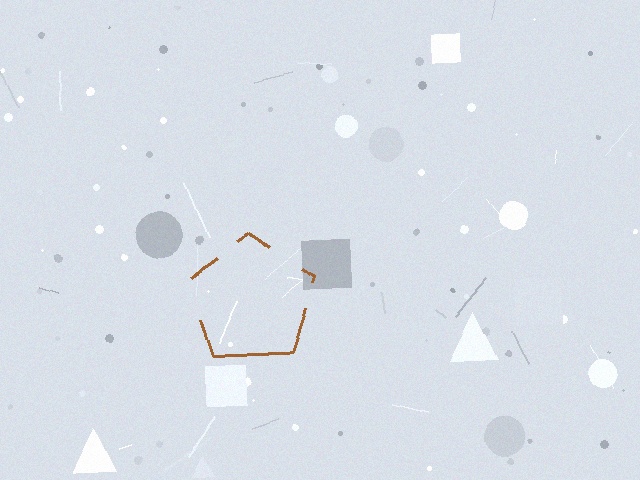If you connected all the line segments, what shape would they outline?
They would outline a pentagon.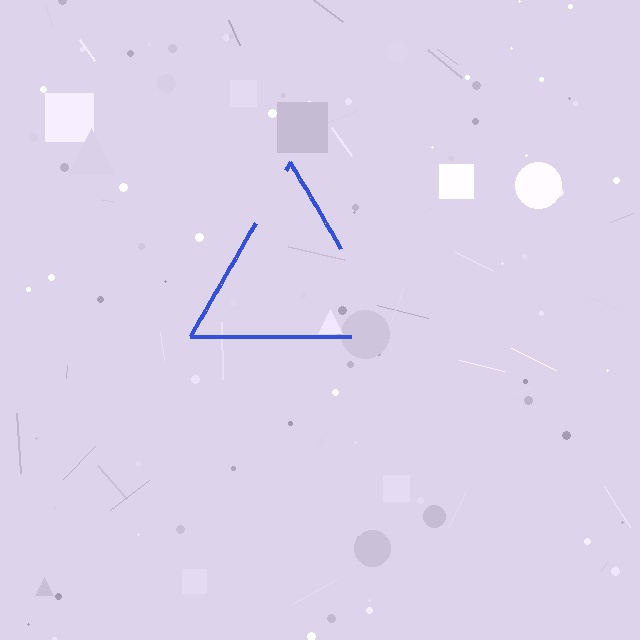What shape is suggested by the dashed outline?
The dashed outline suggests a triangle.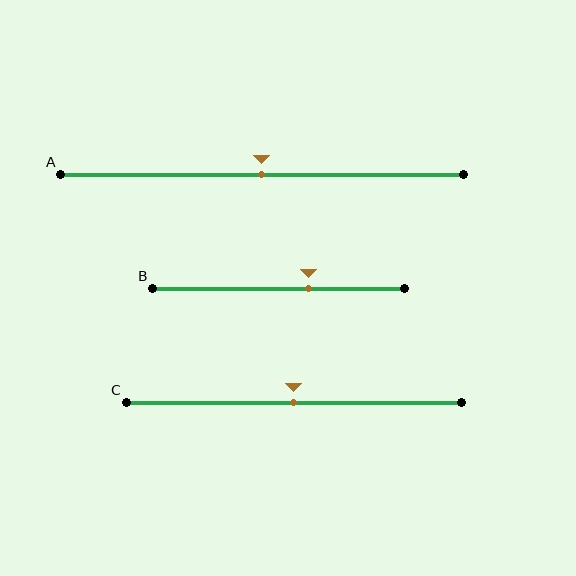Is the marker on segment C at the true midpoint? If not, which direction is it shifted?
Yes, the marker on segment C is at the true midpoint.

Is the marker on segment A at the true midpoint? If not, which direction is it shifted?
Yes, the marker on segment A is at the true midpoint.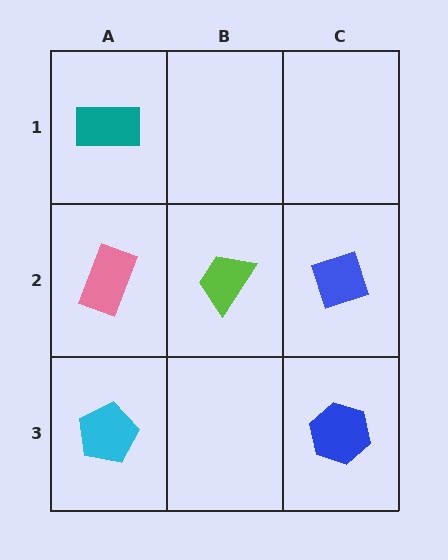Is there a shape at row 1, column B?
No, that cell is empty.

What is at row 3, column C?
A blue hexagon.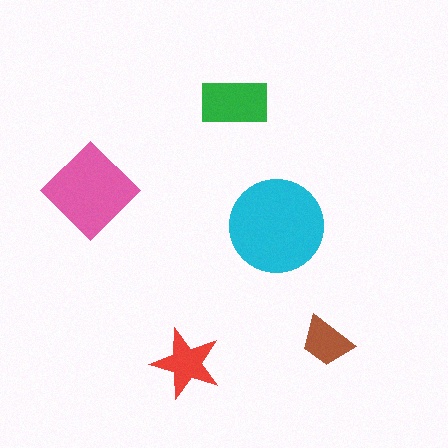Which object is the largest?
The cyan circle.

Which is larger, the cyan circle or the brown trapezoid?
The cyan circle.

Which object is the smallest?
The brown trapezoid.